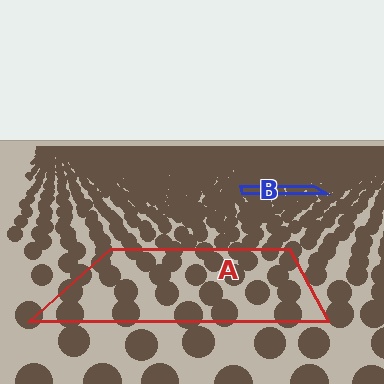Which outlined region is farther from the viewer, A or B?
Region B is farther from the viewer — the texture elements inside it appear smaller and more densely packed.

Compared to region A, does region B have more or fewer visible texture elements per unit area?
Region B has more texture elements per unit area — they are packed more densely because it is farther away.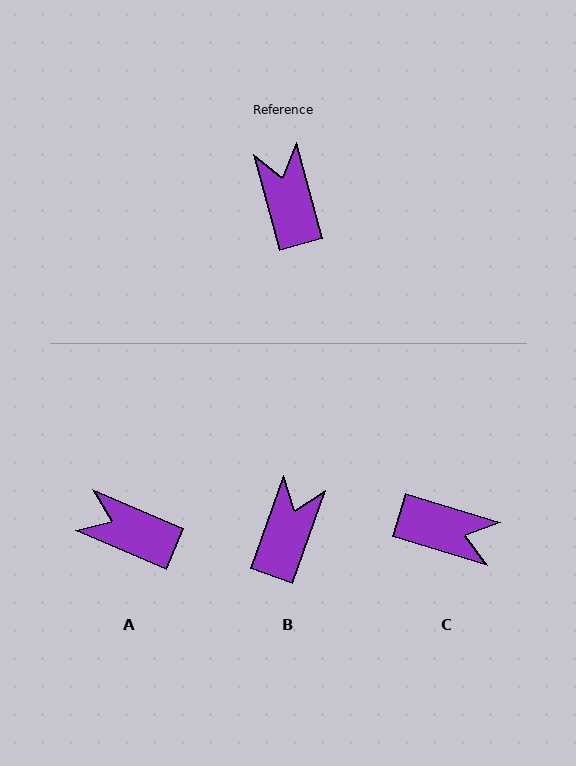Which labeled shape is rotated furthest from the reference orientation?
C, about 122 degrees away.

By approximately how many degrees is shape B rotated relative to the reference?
Approximately 34 degrees clockwise.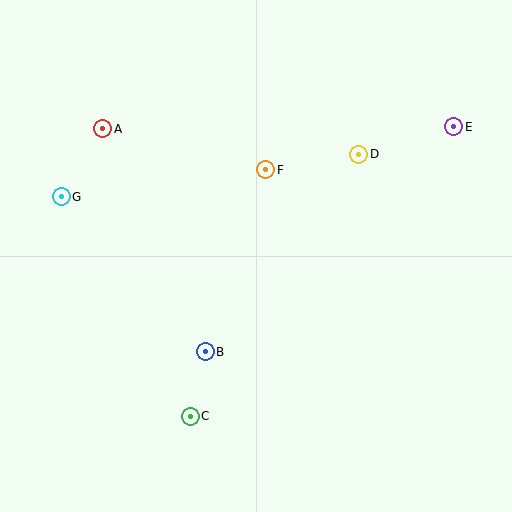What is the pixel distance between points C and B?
The distance between C and B is 66 pixels.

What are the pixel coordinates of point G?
Point G is at (61, 197).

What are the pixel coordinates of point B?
Point B is at (205, 352).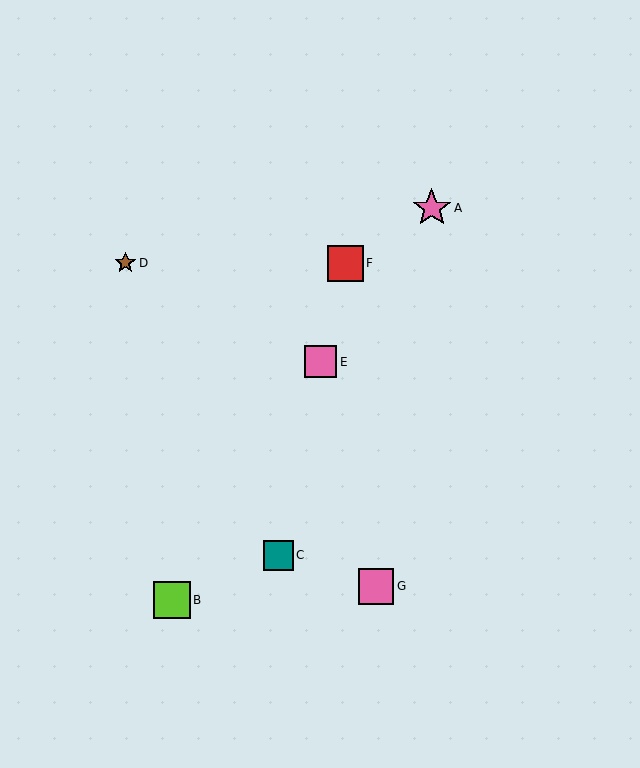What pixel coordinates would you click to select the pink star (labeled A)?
Click at (432, 208) to select the pink star A.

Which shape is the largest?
The pink star (labeled A) is the largest.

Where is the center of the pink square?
The center of the pink square is at (321, 362).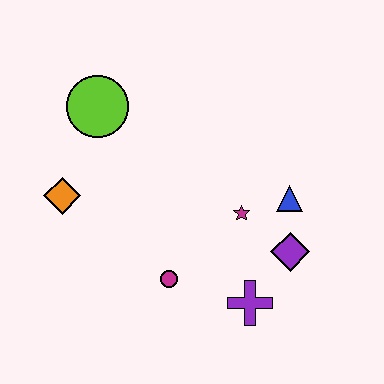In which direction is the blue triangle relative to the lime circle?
The blue triangle is to the right of the lime circle.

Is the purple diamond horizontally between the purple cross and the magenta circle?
No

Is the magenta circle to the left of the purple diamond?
Yes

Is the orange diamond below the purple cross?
No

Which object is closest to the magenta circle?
The purple cross is closest to the magenta circle.